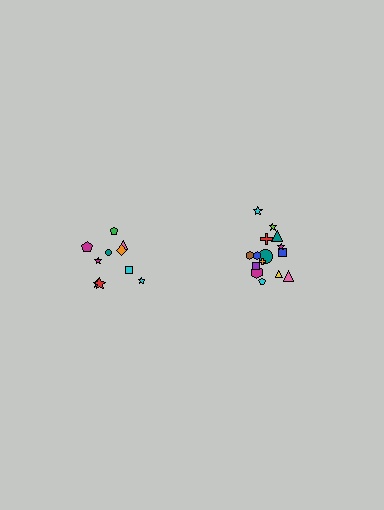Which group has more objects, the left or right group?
The right group.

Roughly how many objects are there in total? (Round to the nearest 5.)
Roughly 25 objects in total.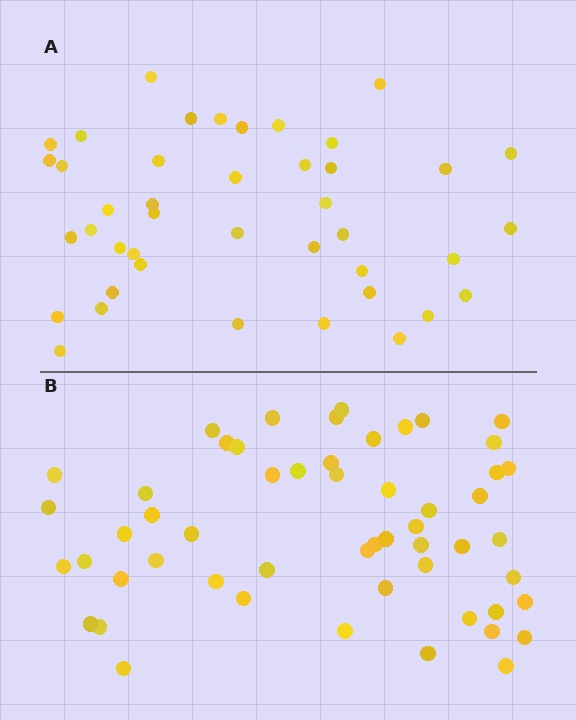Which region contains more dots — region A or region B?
Region B (the bottom region) has more dots.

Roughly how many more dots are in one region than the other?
Region B has roughly 12 or so more dots than region A.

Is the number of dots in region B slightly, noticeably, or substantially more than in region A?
Region B has noticeably more, but not dramatically so. The ratio is roughly 1.3 to 1.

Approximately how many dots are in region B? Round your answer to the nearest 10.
About 50 dots. (The exact count is 54, which rounds to 50.)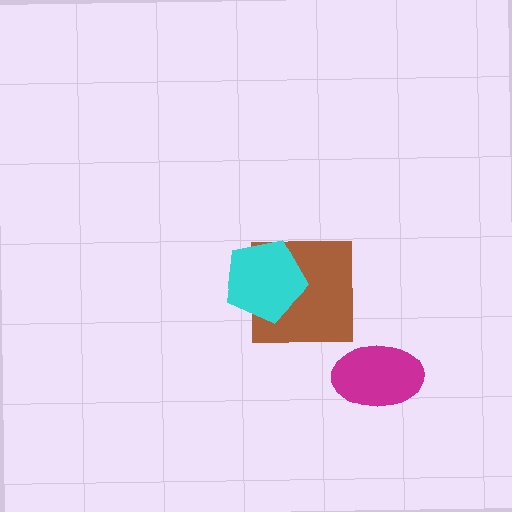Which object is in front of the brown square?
The cyan pentagon is in front of the brown square.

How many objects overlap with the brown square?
1 object overlaps with the brown square.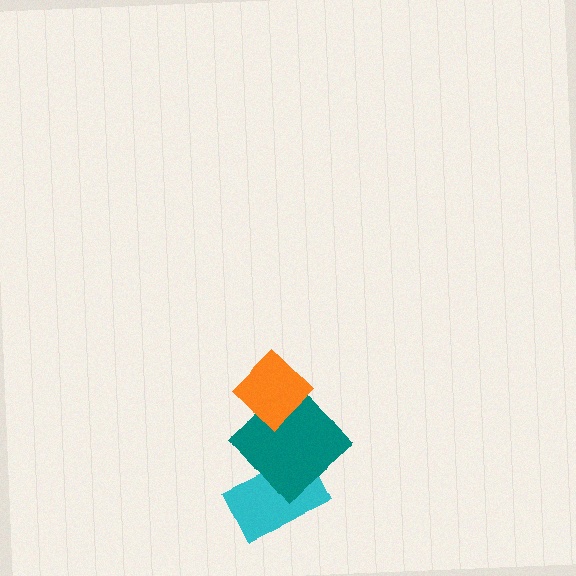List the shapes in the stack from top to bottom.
From top to bottom: the orange diamond, the teal diamond, the cyan rectangle.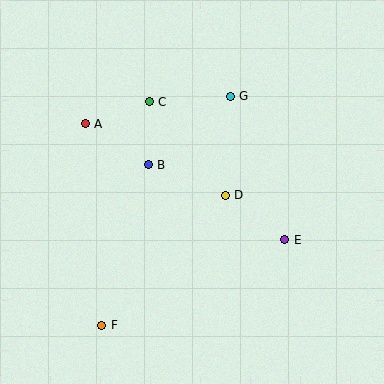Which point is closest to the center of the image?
Point D at (225, 195) is closest to the center.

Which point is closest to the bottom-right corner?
Point E is closest to the bottom-right corner.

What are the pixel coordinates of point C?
Point C is at (149, 102).